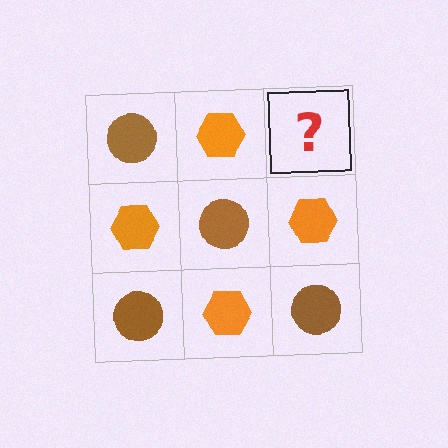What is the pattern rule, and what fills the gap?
The rule is that it alternates brown circle and orange hexagon in a checkerboard pattern. The gap should be filled with a brown circle.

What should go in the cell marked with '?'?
The missing cell should contain a brown circle.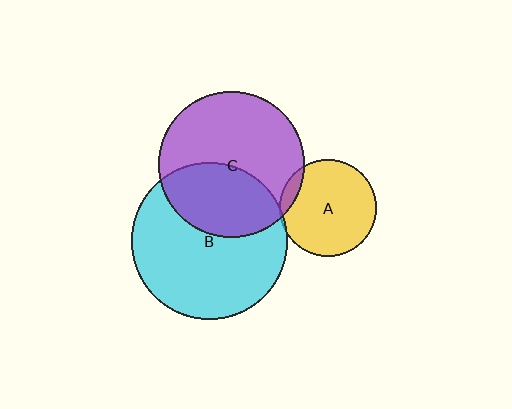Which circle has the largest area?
Circle B (cyan).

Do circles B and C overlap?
Yes.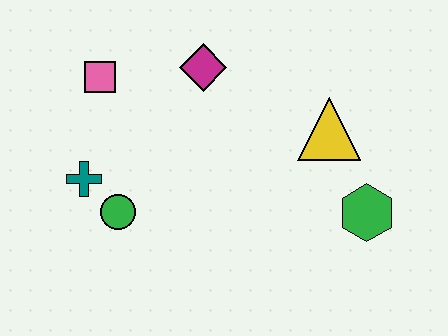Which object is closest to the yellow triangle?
The green hexagon is closest to the yellow triangle.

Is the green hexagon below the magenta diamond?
Yes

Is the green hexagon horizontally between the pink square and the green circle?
No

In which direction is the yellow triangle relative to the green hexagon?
The yellow triangle is above the green hexagon.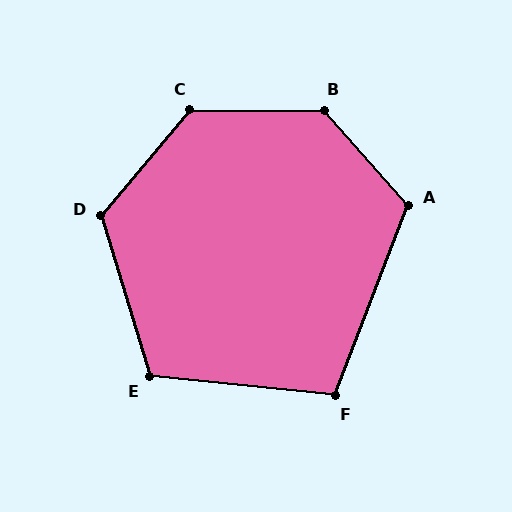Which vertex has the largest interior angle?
B, at approximately 132 degrees.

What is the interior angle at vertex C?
Approximately 130 degrees (obtuse).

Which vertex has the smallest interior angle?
F, at approximately 105 degrees.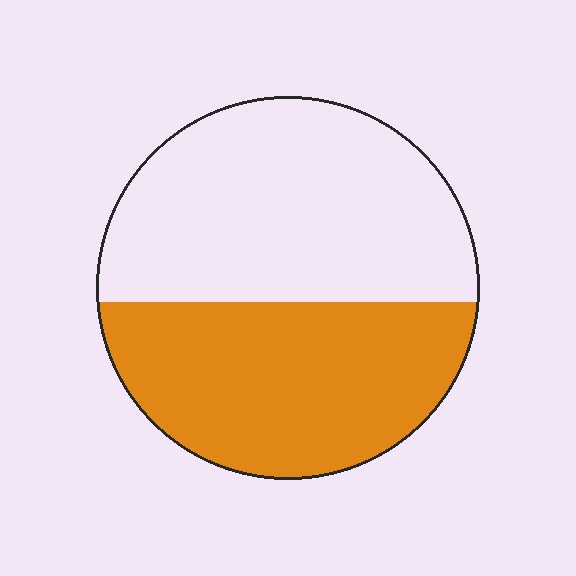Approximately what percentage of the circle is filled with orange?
Approximately 45%.